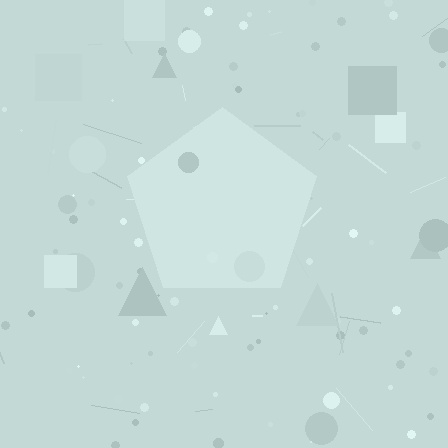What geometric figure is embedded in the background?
A pentagon is embedded in the background.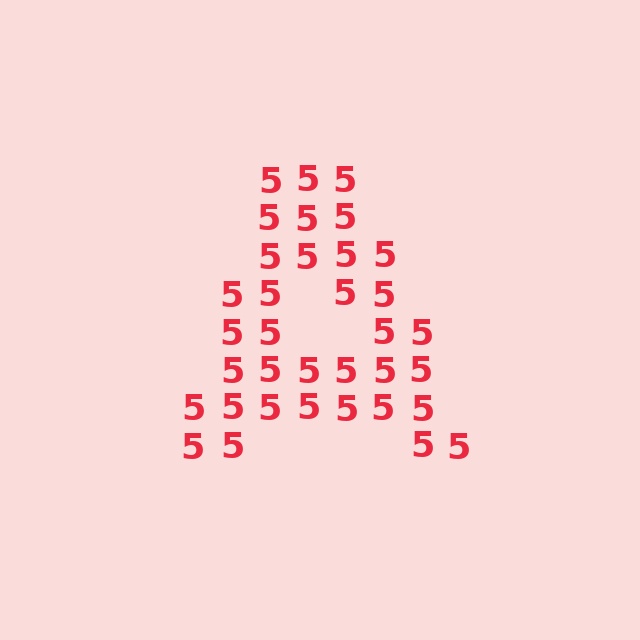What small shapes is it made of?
It is made of small digit 5's.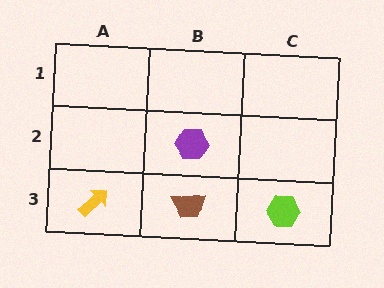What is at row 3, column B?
A brown trapezoid.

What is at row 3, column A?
A yellow arrow.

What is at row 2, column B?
A purple hexagon.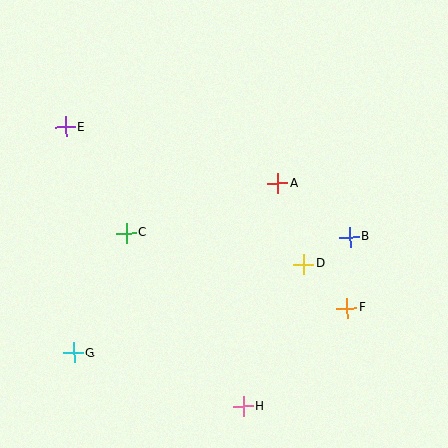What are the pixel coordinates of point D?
Point D is at (304, 264).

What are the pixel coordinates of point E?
Point E is at (65, 127).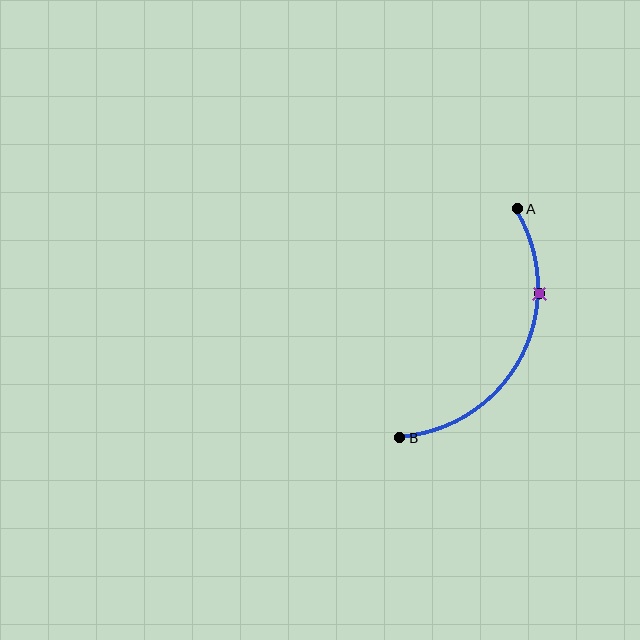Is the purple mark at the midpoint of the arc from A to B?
No. The purple mark lies on the arc but is closer to endpoint A. The arc midpoint would be at the point on the curve equidistant along the arc from both A and B.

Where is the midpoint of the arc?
The arc midpoint is the point on the curve farthest from the straight line joining A and B. It sits to the right of that line.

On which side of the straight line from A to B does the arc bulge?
The arc bulges to the right of the straight line connecting A and B.